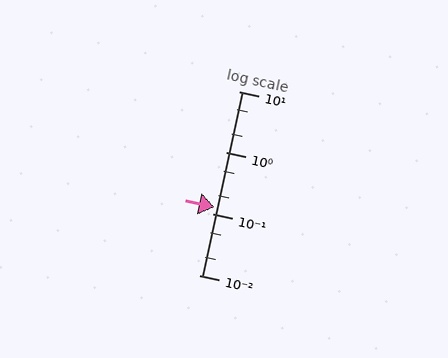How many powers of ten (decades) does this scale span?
The scale spans 3 decades, from 0.01 to 10.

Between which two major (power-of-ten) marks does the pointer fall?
The pointer is between 0.1 and 1.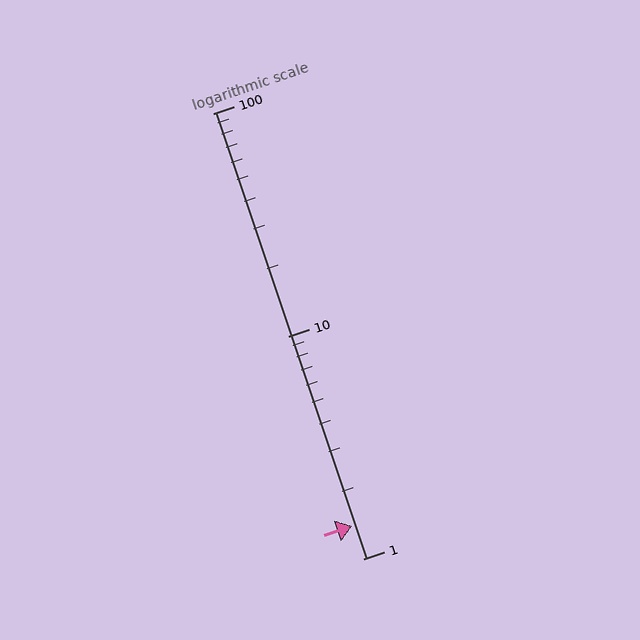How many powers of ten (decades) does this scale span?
The scale spans 2 decades, from 1 to 100.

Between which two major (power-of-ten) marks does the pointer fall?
The pointer is between 1 and 10.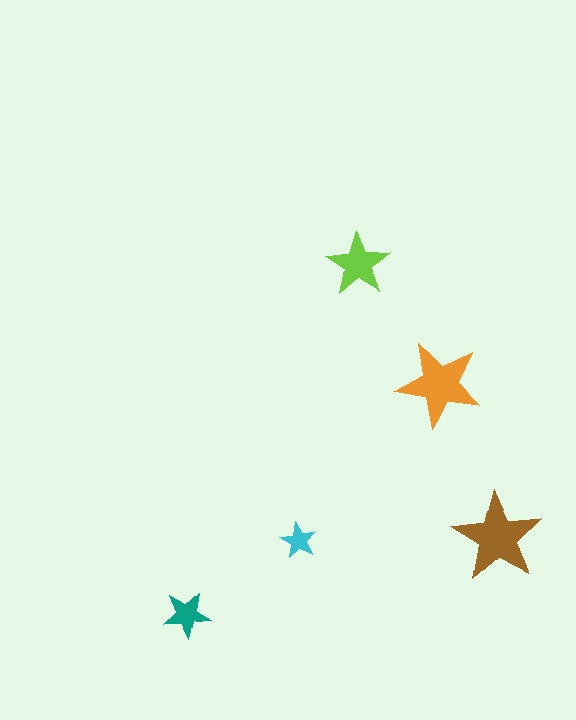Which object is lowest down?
The teal star is bottommost.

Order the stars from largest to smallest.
the brown one, the orange one, the lime one, the teal one, the cyan one.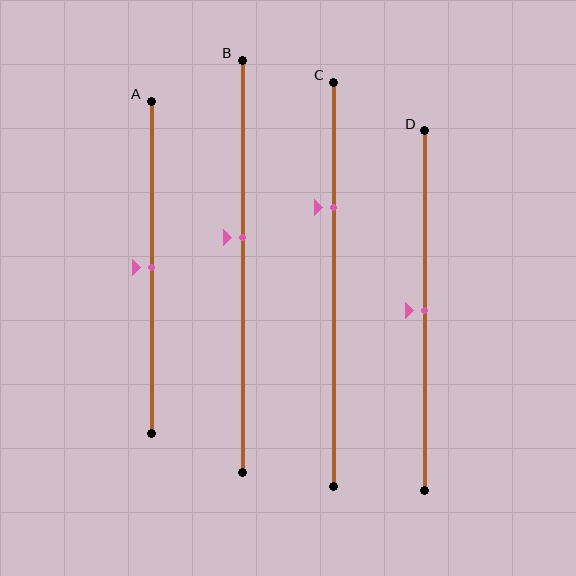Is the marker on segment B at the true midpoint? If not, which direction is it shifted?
No, the marker on segment B is shifted upward by about 7% of the segment length.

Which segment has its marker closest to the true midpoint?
Segment A has its marker closest to the true midpoint.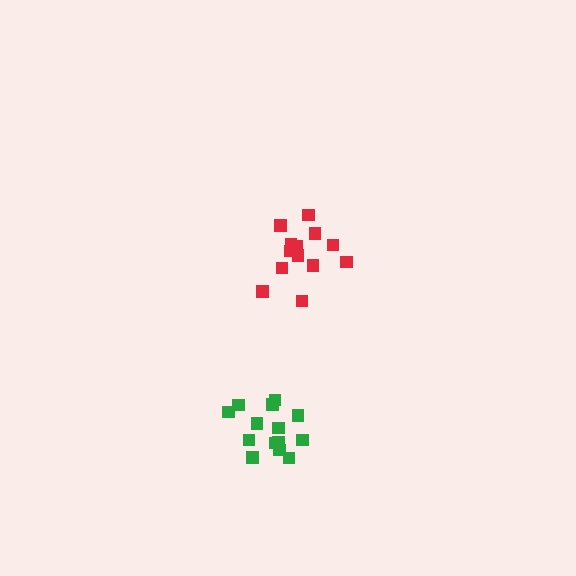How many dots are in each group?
Group 1: 13 dots, Group 2: 14 dots (27 total).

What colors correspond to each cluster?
The clusters are colored: red, green.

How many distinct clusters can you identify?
There are 2 distinct clusters.